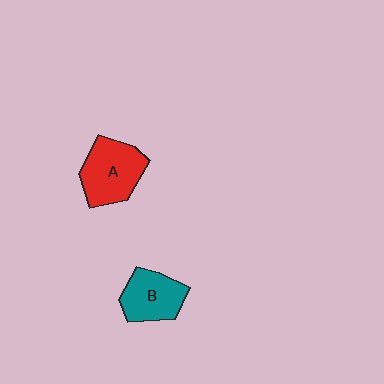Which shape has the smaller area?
Shape B (teal).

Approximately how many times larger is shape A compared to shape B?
Approximately 1.2 times.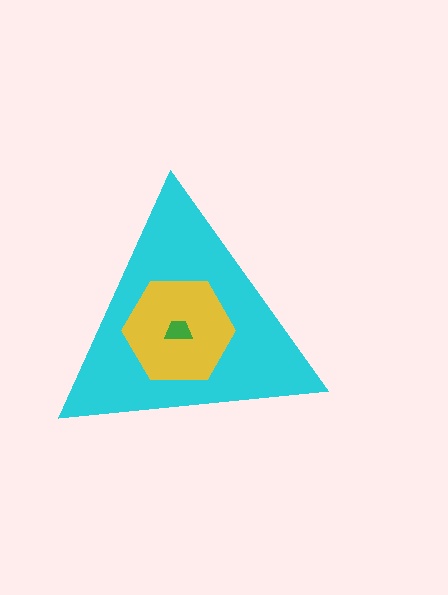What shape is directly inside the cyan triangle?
The yellow hexagon.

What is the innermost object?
The green trapezoid.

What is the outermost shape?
The cyan triangle.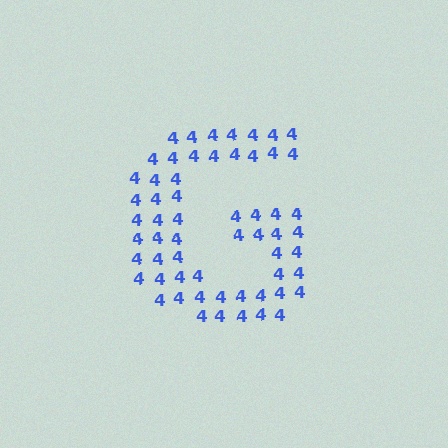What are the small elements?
The small elements are digit 4's.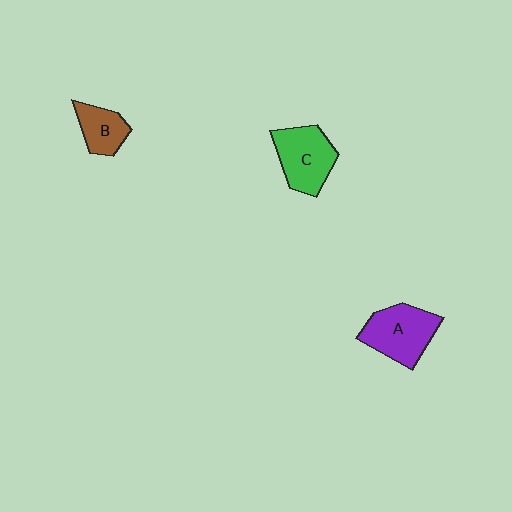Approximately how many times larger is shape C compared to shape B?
Approximately 1.6 times.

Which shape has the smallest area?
Shape B (brown).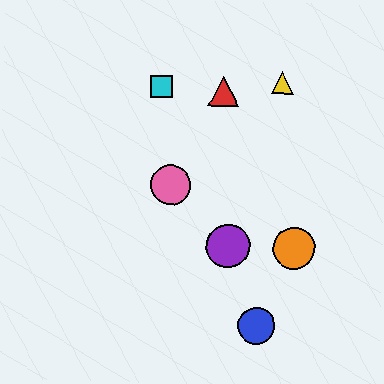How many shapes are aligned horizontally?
3 shapes (the green triangle, the purple circle, the orange circle) are aligned horizontally.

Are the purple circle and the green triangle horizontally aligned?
Yes, both are at y≈246.